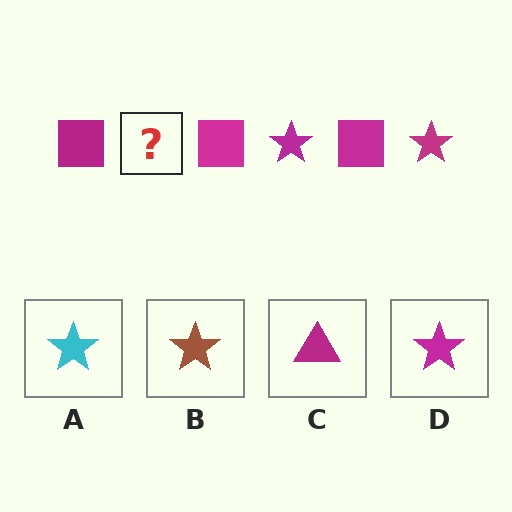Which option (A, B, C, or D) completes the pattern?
D.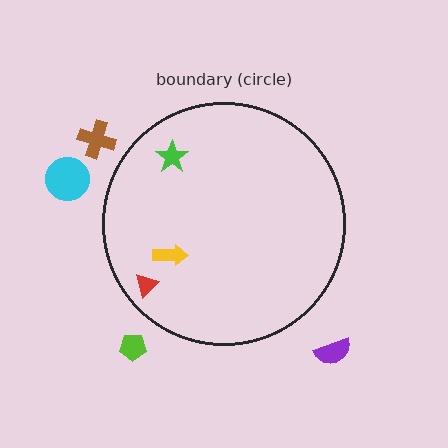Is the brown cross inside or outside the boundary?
Outside.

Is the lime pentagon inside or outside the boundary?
Outside.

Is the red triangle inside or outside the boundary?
Inside.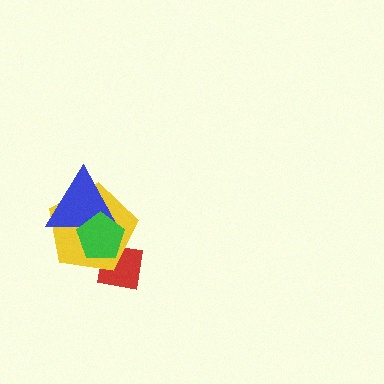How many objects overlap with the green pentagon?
3 objects overlap with the green pentagon.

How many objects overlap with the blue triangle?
2 objects overlap with the blue triangle.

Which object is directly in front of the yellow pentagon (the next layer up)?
The blue triangle is directly in front of the yellow pentagon.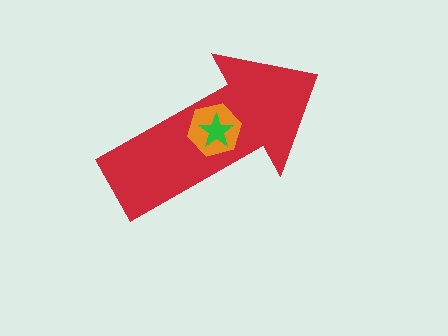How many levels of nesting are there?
3.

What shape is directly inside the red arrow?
The orange hexagon.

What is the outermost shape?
The red arrow.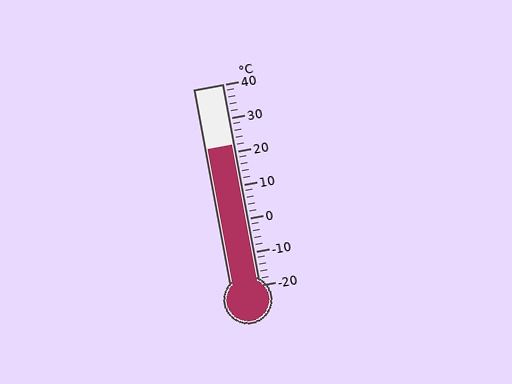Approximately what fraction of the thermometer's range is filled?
The thermometer is filled to approximately 70% of its range.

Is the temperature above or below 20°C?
The temperature is above 20°C.